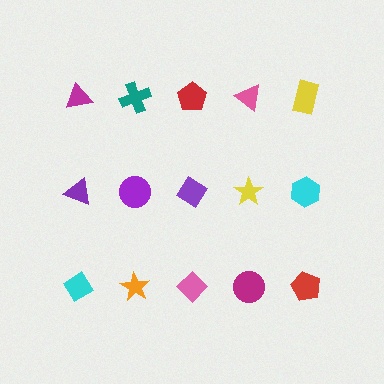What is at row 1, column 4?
A pink triangle.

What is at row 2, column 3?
A purple diamond.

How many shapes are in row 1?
5 shapes.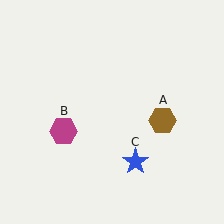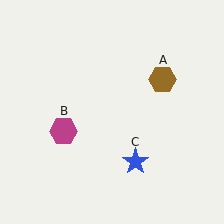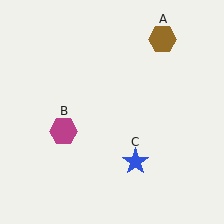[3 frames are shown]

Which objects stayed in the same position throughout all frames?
Magenta hexagon (object B) and blue star (object C) remained stationary.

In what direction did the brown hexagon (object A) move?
The brown hexagon (object A) moved up.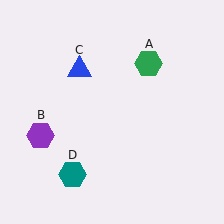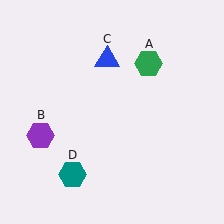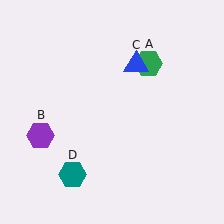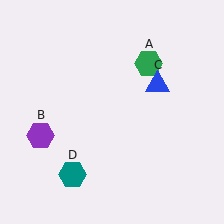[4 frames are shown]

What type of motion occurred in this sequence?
The blue triangle (object C) rotated clockwise around the center of the scene.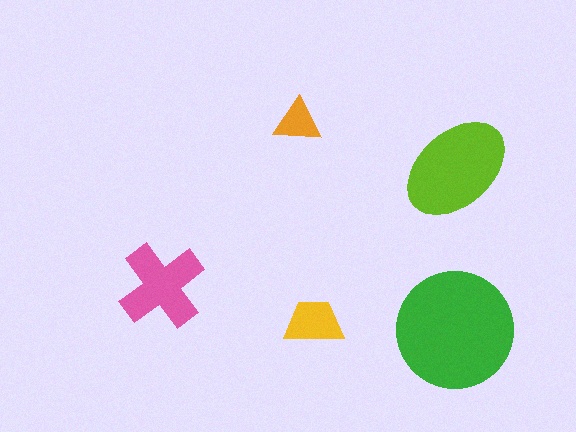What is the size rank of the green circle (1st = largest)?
1st.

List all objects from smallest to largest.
The orange triangle, the yellow trapezoid, the pink cross, the lime ellipse, the green circle.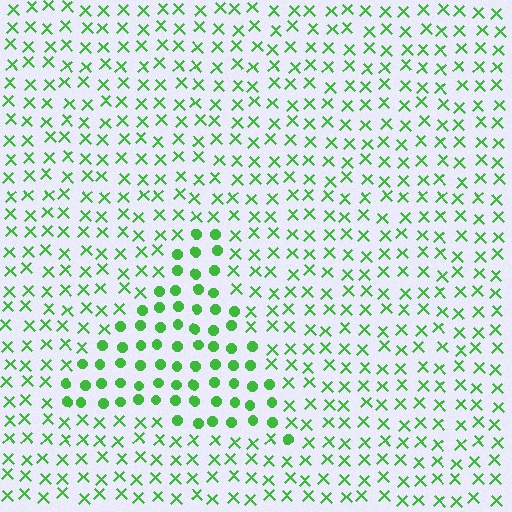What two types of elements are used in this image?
The image uses circles inside the triangle region and X marks outside it.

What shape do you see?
I see a triangle.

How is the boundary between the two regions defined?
The boundary is defined by a change in element shape: circles inside vs. X marks outside. All elements share the same color and spacing.